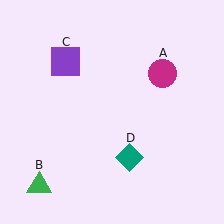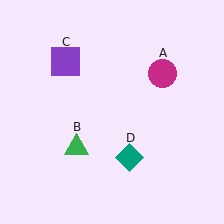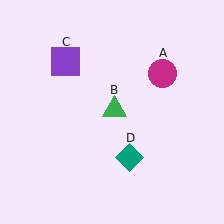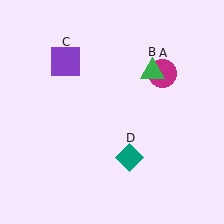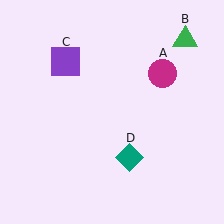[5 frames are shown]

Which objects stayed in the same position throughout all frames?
Magenta circle (object A) and purple square (object C) and teal diamond (object D) remained stationary.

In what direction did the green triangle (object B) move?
The green triangle (object B) moved up and to the right.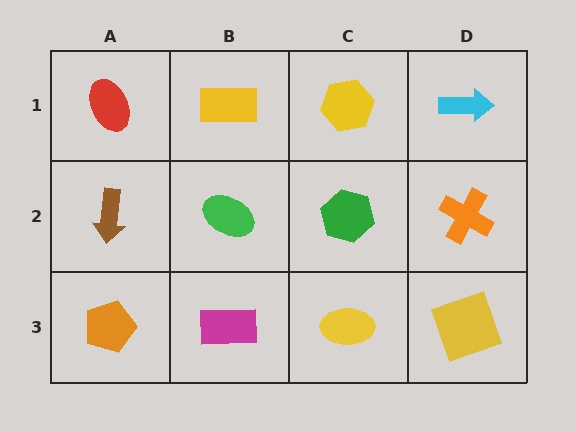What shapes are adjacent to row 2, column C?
A yellow hexagon (row 1, column C), a yellow ellipse (row 3, column C), a green ellipse (row 2, column B), an orange cross (row 2, column D).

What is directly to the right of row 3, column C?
A yellow square.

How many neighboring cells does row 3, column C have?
3.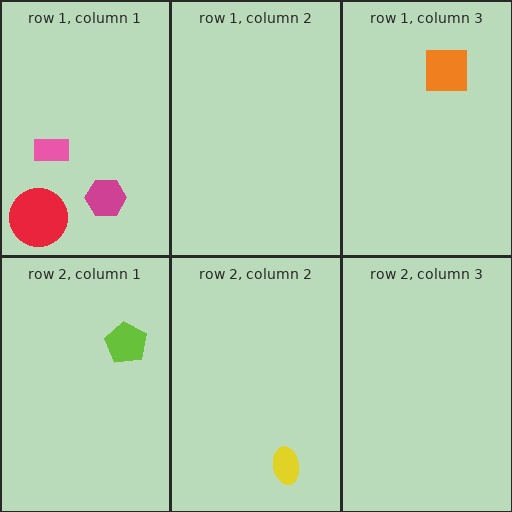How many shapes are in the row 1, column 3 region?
1.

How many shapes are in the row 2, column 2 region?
1.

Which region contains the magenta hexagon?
The row 1, column 1 region.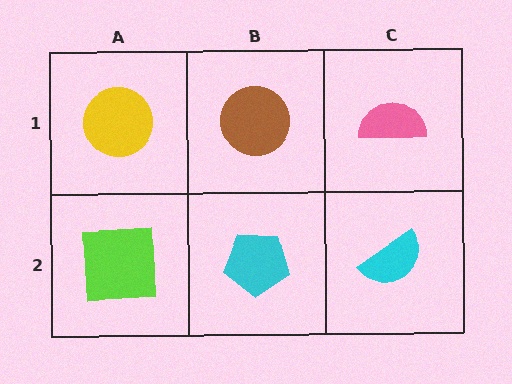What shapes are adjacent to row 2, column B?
A brown circle (row 1, column B), a lime square (row 2, column A), a cyan semicircle (row 2, column C).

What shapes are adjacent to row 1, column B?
A cyan pentagon (row 2, column B), a yellow circle (row 1, column A), a pink semicircle (row 1, column C).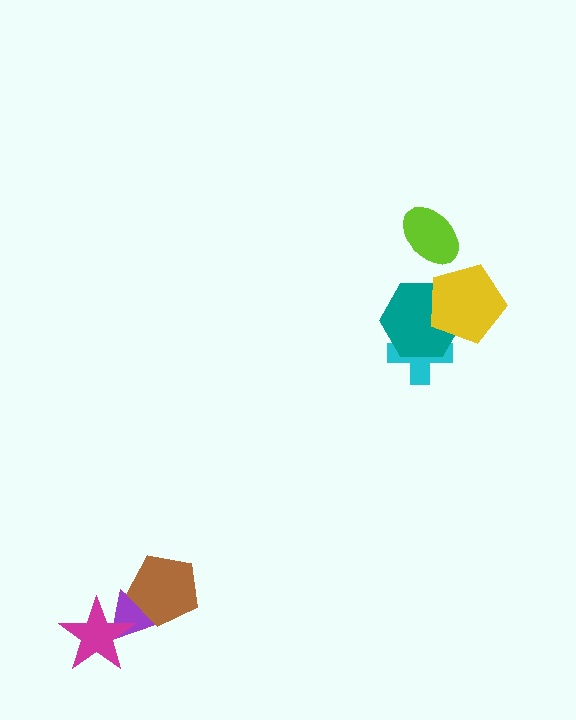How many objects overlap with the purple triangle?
2 objects overlap with the purple triangle.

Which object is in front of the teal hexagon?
The yellow pentagon is in front of the teal hexagon.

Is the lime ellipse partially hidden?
No, no other shape covers it.